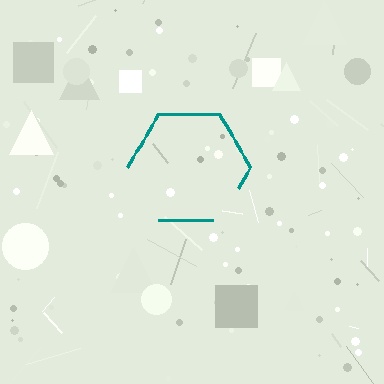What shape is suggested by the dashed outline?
The dashed outline suggests a hexagon.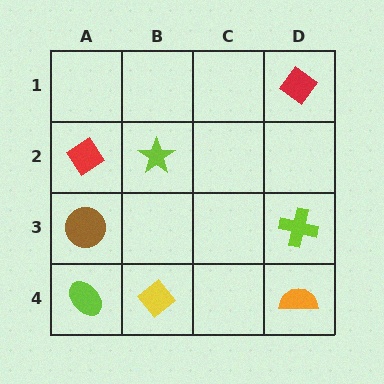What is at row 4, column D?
An orange semicircle.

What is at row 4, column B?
A yellow diamond.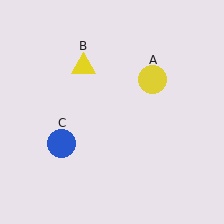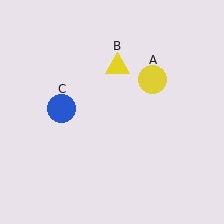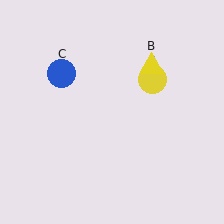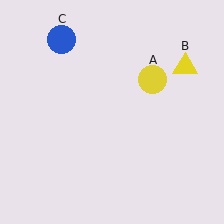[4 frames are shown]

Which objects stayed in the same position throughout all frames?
Yellow circle (object A) remained stationary.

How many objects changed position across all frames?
2 objects changed position: yellow triangle (object B), blue circle (object C).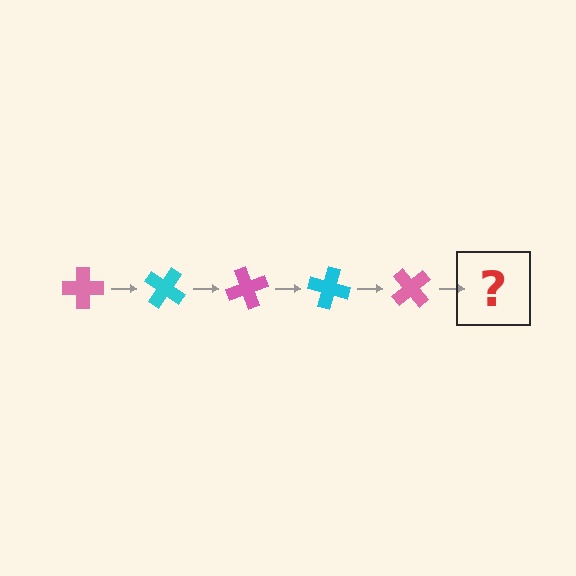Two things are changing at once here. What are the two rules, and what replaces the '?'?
The two rules are that it rotates 35 degrees each step and the color cycles through pink and cyan. The '?' should be a cyan cross, rotated 175 degrees from the start.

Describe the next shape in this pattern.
It should be a cyan cross, rotated 175 degrees from the start.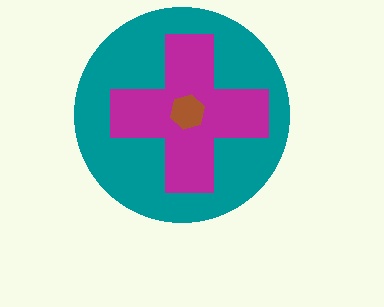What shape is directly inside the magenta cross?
The brown hexagon.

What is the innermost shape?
The brown hexagon.